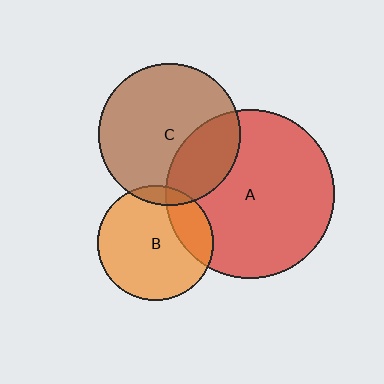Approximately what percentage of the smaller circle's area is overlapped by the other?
Approximately 10%.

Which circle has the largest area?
Circle A (red).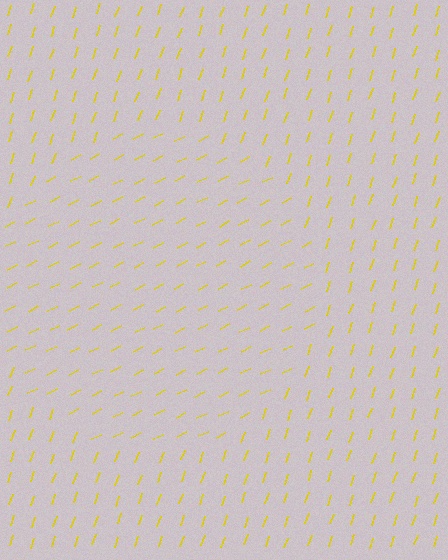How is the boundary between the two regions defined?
The boundary is defined purely by a change in line orientation (approximately 45 degrees difference). All lines are the same color and thickness.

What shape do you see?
I see a circle.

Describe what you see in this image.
The image is filled with small yellow line segments. A circle region in the image has lines oriented differently from the surrounding lines, creating a visible texture boundary.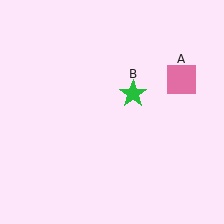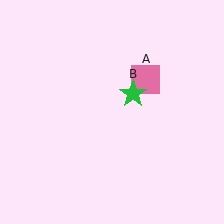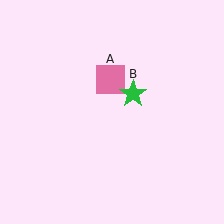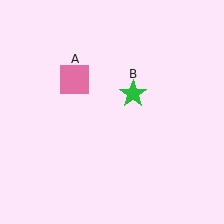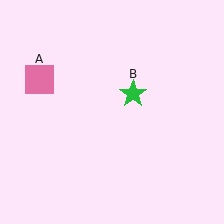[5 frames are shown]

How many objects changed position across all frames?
1 object changed position: pink square (object A).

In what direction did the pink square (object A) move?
The pink square (object A) moved left.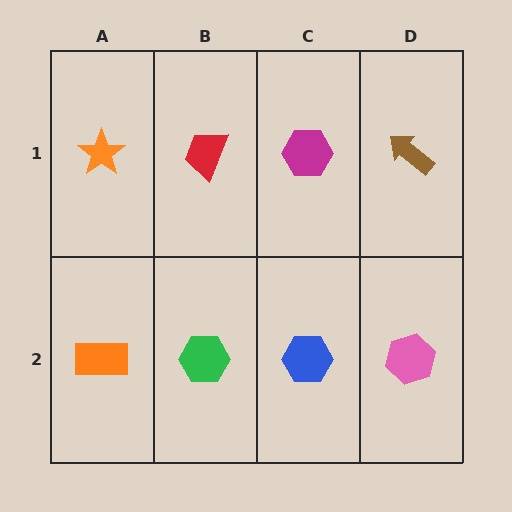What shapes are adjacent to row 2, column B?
A red trapezoid (row 1, column B), an orange rectangle (row 2, column A), a blue hexagon (row 2, column C).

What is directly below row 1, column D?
A pink hexagon.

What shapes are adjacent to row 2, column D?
A brown arrow (row 1, column D), a blue hexagon (row 2, column C).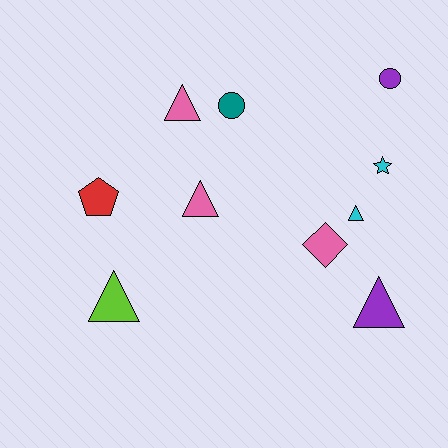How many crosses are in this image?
There are no crosses.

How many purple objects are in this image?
There are 2 purple objects.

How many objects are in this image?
There are 10 objects.